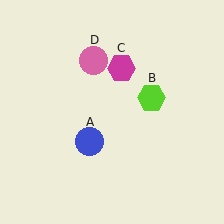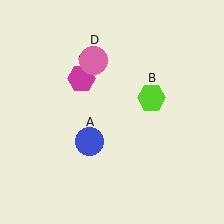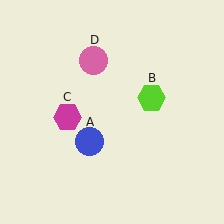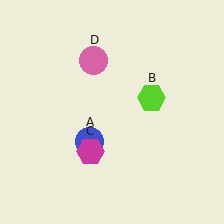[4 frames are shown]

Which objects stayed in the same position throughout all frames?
Blue circle (object A) and lime hexagon (object B) and pink circle (object D) remained stationary.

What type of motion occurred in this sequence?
The magenta hexagon (object C) rotated counterclockwise around the center of the scene.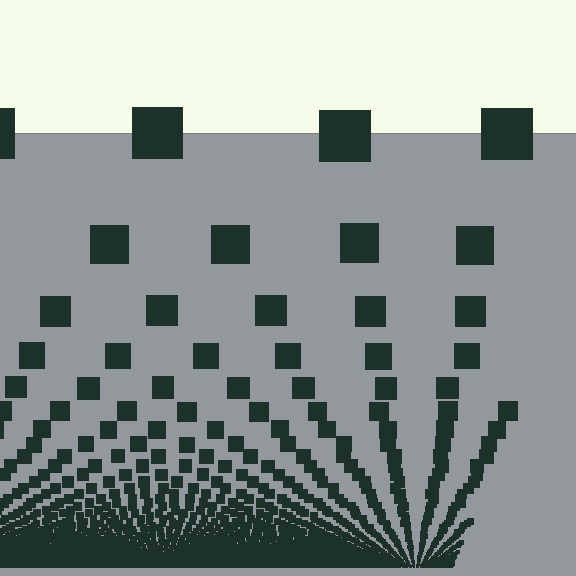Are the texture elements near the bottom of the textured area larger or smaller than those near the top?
Smaller. The gradient is inverted — elements near the bottom are smaller and denser.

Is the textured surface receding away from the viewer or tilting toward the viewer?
The surface appears to tilt toward the viewer. Texture elements get larger and sparser toward the top.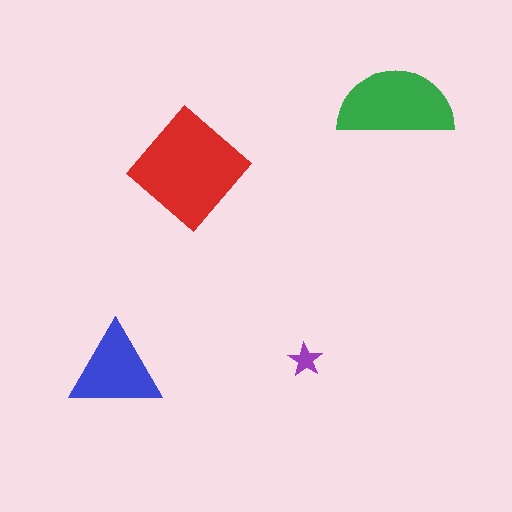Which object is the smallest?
The purple star.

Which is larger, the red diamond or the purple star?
The red diamond.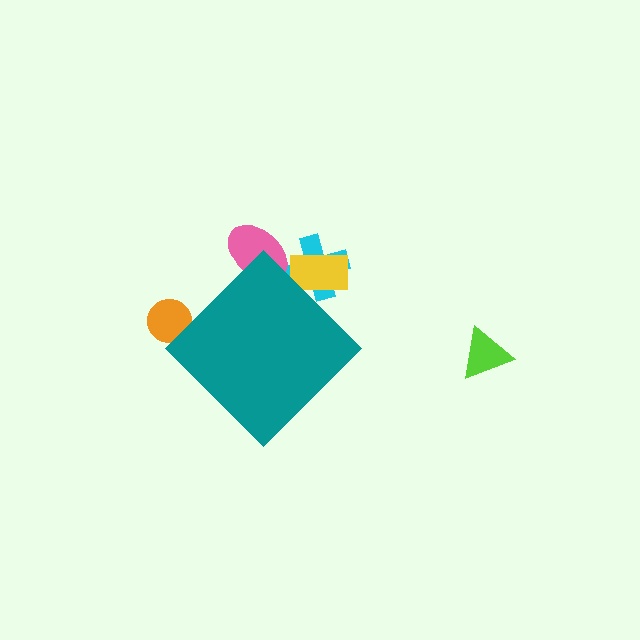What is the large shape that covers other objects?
A teal diamond.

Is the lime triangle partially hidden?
No, the lime triangle is fully visible.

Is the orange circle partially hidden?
Yes, the orange circle is partially hidden behind the teal diamond.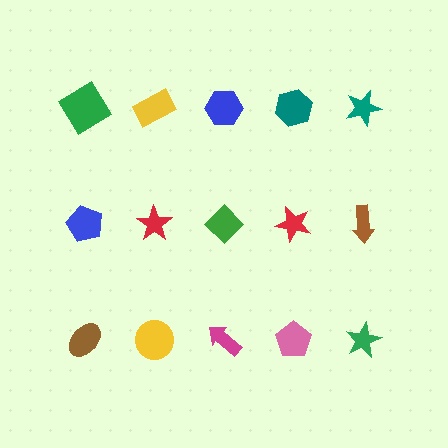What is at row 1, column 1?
A green diamond.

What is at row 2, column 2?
A red star.